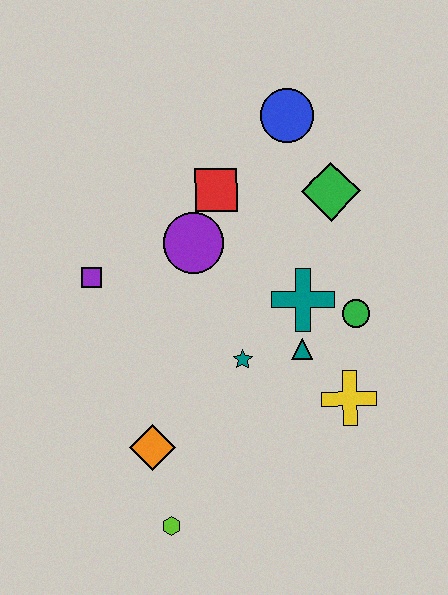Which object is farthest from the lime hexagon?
The blue circle is farthest from the lime hexagon.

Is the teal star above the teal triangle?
No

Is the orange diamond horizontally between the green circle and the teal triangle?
No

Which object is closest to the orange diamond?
The lime hexagon is closest to the orange diamond.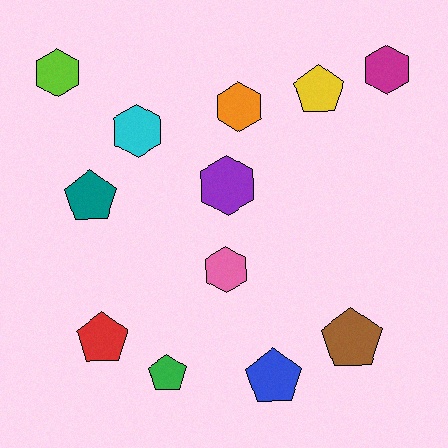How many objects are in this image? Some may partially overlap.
There are 12 objects.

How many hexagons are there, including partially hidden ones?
There are 6 hexagons.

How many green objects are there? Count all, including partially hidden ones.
There is 1 green object.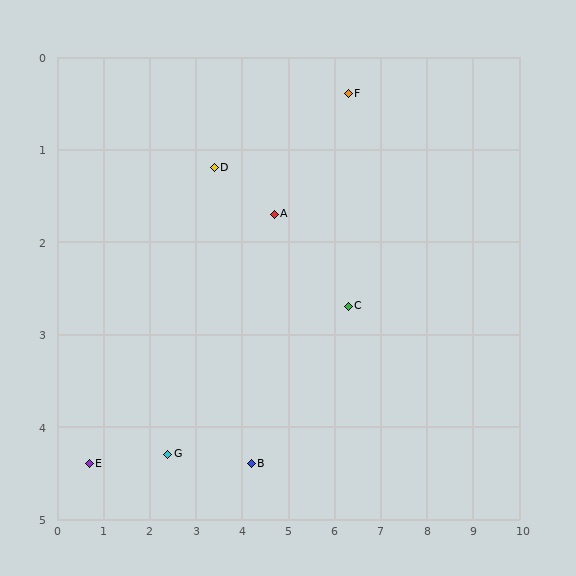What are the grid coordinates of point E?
Point E is at approximately (0.7, 4.4).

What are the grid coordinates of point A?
Point A is at approximately (4.7, 1.7).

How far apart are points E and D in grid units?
Points E and D are about 4.2 grid units apart.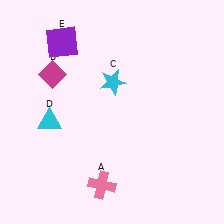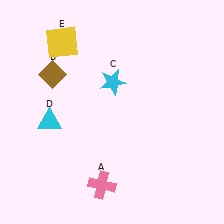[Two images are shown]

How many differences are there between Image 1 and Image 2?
There are 2 differences between the two images.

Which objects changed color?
B changed from magenta to brown. E changed from purple to yellow.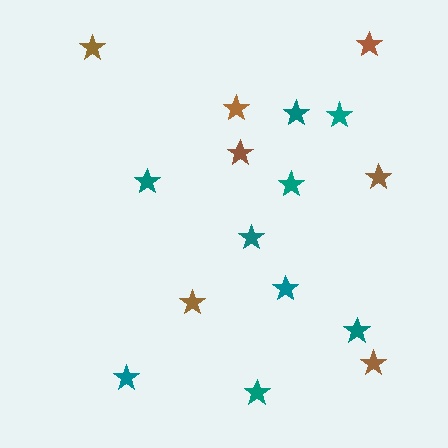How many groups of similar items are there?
There are 2 groups: one group of brown stars (7) and one group of teal stars (9).